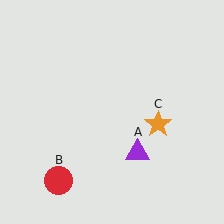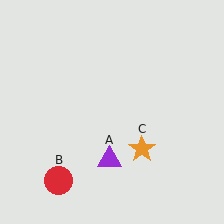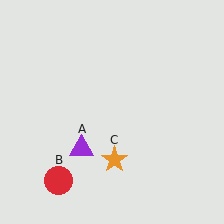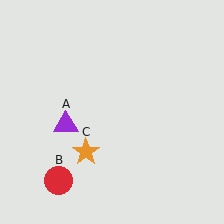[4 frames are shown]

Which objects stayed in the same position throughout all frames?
Red circle (object B) remained stationary.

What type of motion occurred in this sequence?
The purple triangle (object A), orange star (object C) rotated clockwise around the center of the scene.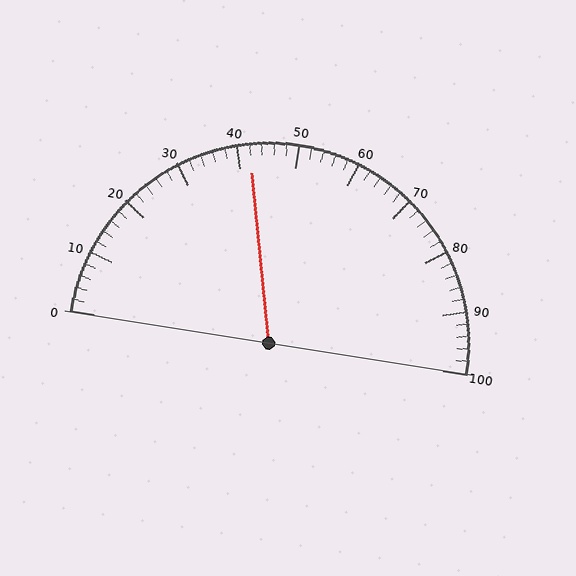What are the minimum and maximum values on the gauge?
The gauge ranges from 0 to 100.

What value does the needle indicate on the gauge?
The needle indicates approximately 42.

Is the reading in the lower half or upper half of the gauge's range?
The reading is in the lower half of the range (0 to 100).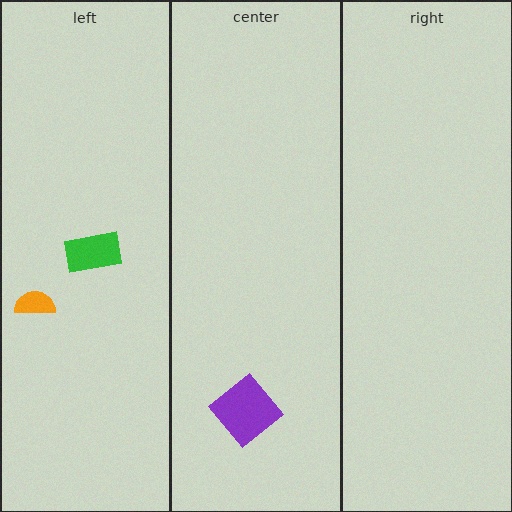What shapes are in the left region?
The green rectangle, the orange semicircle.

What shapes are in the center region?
The purple diamond.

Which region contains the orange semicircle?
The left region.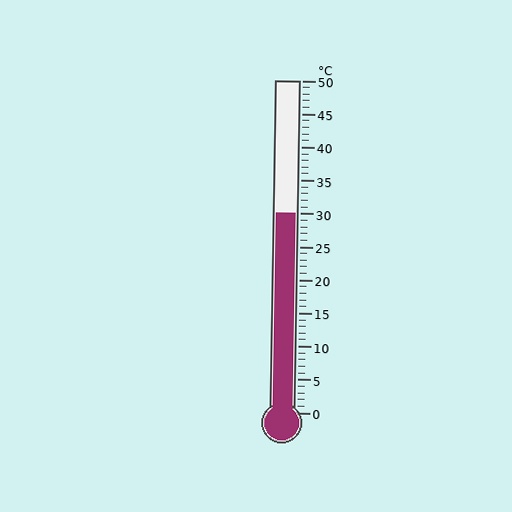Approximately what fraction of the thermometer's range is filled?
The thermometer is filled to approximately 60% of its range.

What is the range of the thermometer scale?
The thermometer scale ranges from 0°C to 50°C.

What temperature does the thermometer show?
The thermometer shows approximately 30°C.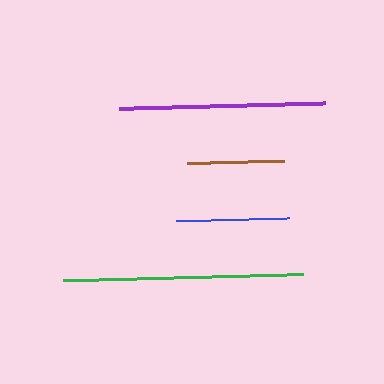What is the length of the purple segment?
The purple segment is approximately 206 pixels long.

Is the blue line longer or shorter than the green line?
The green line is longer than the blue line.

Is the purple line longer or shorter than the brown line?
The purple line is longer than the brown line.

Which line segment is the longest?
The green line is the longest at approximately 240 pixels.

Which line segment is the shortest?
The brown line is the shortest at approximately 97 pixels.